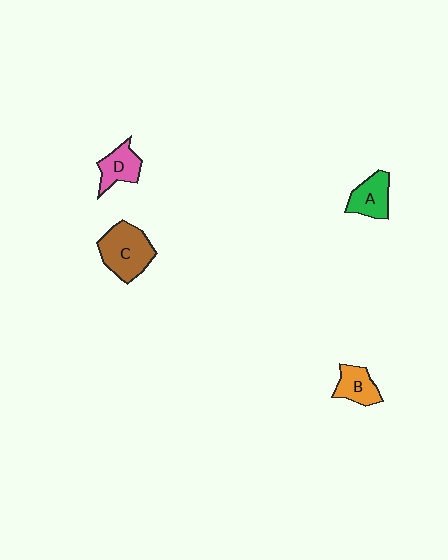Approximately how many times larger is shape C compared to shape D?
Approximately 1.7 times.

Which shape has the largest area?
Shape C (brown).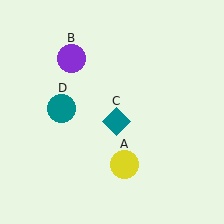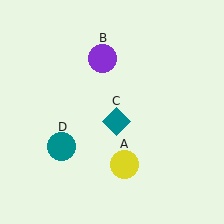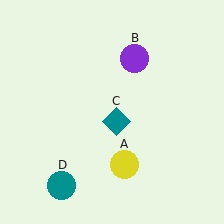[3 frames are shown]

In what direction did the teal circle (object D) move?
The teal circle (object D) moved down.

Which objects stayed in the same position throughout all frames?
Yellow circle (object A) and teal diamond (object C) remained stationary.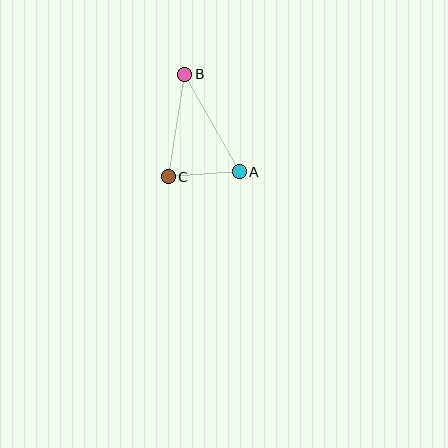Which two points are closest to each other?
Points A and C are closest to each other.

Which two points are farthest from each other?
Points A and B are farthest from each other.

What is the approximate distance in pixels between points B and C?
The distance between B and C is approximately 103 pixels.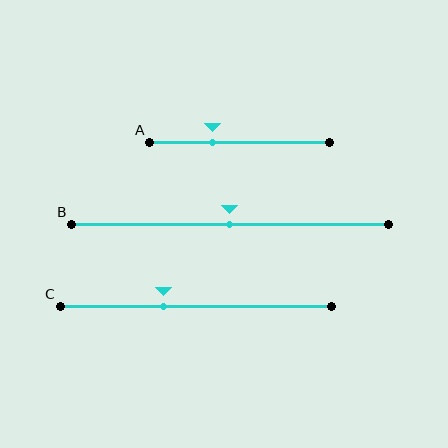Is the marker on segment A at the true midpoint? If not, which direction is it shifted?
No, the marker on segment A is shifted to the left by about 15% of the segment length.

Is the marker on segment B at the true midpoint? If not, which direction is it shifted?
Yes, the marker on segment B is at the true midpoint.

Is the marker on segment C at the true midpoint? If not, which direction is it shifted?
No, the marker on segment C is shifted to the left by about 12% of the segment length.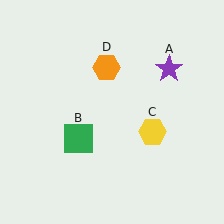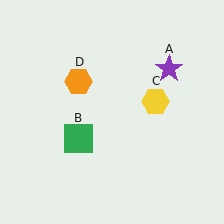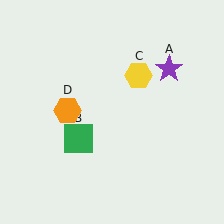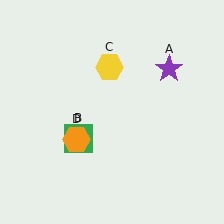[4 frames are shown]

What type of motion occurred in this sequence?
The yellow hexagon (object C), orange hexagon (object D) rotated counterclockwise around the center of the scene.